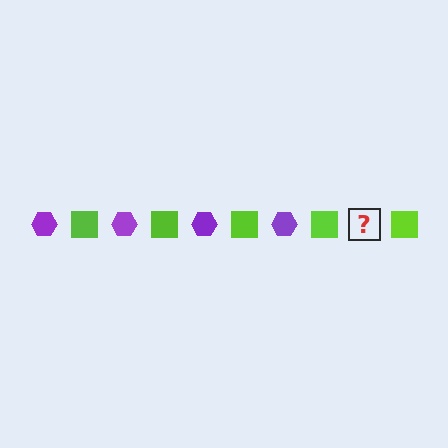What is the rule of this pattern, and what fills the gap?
The rule is that the pattern alternates between purple hexagon and lime square. The gap should be filled with a purple hexagon.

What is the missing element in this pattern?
The missing element is a purple hexagon.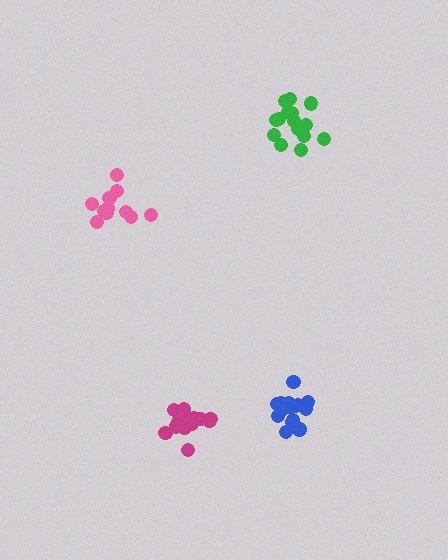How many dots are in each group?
Group 1: 15 dots, Group 2: 15 dots, Group 3: 12 dots, Group 4: 15 dots (57 total).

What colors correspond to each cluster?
The clusters are colored: green, blue, pink, magenta.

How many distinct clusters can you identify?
There are 4 distinct clusters.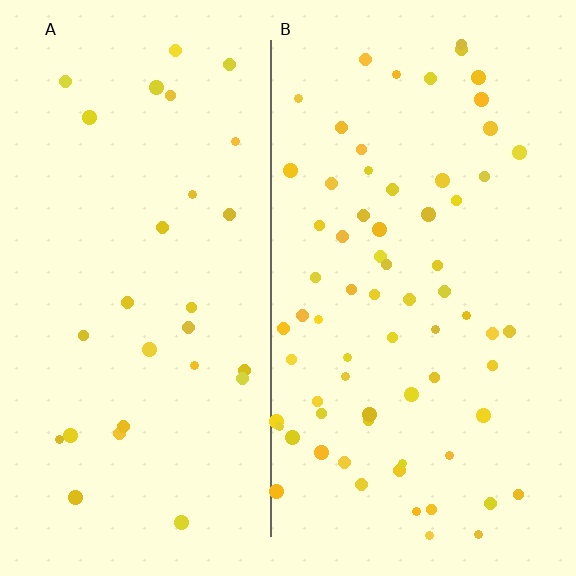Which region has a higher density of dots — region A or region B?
B (the right).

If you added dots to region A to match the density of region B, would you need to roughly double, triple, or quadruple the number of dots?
Approximately double.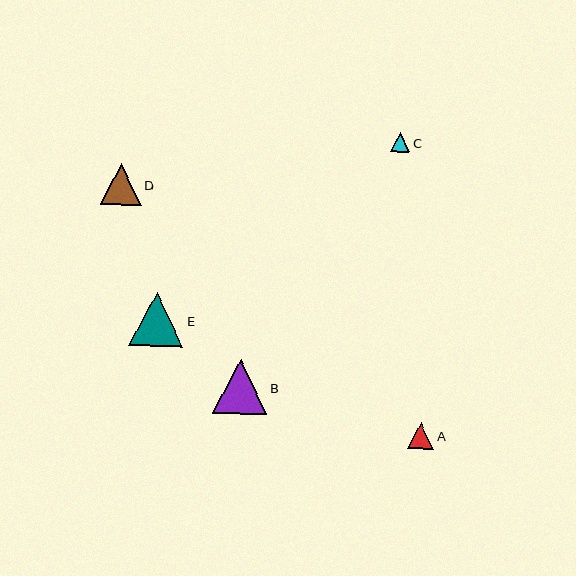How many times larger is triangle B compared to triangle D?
Triangle B is approximately 1.3 times the size of triangle D.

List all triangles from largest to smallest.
From largest to smallest: B, E, D, A, C.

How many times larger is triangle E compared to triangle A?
Triangle E is approximately 2.1 times the size of triangle A.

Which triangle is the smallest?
Triangle C is the smallest with a size of approximately 19 pixels.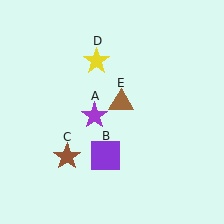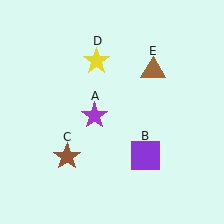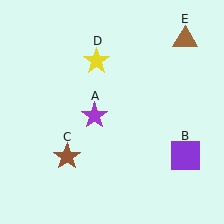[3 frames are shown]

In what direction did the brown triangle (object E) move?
The brown triangle (object E) moved up and to the right.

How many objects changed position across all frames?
2 objects changed position: purple square (object B), brown triangle (object E).